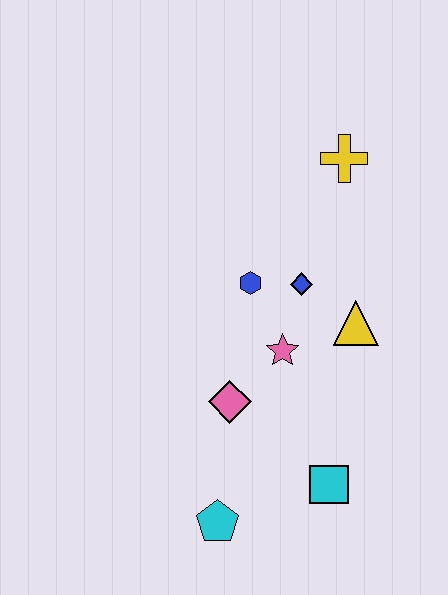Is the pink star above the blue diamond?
No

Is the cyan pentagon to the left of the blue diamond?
Yes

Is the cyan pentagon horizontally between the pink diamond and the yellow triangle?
No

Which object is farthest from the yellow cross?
The cyan pentagon is farthest from the yellow cross.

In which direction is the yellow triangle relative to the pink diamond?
The yellow triangle is to the right of the pink diamond.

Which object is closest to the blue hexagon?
The blue diamond is closest to the blue hexagon.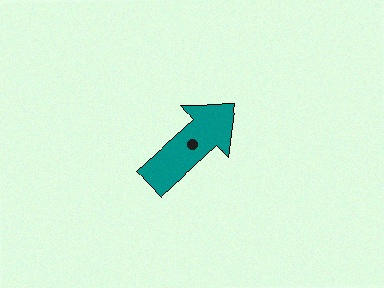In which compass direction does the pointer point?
Northeast.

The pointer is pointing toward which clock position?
Roughly 2 o'clock.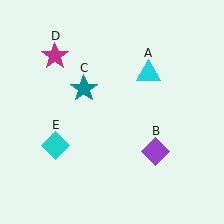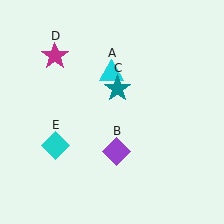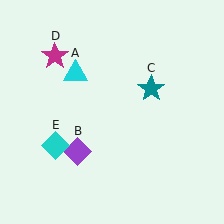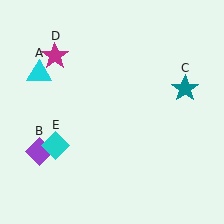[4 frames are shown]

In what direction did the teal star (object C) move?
The teal star (object C) moved right.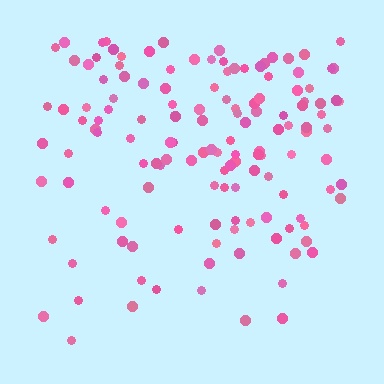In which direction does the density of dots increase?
From bottom to top, with the top side densest.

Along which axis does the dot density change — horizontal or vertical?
Vertical.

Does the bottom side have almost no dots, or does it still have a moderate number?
Still a moderate number, just noticeably fewer than the top.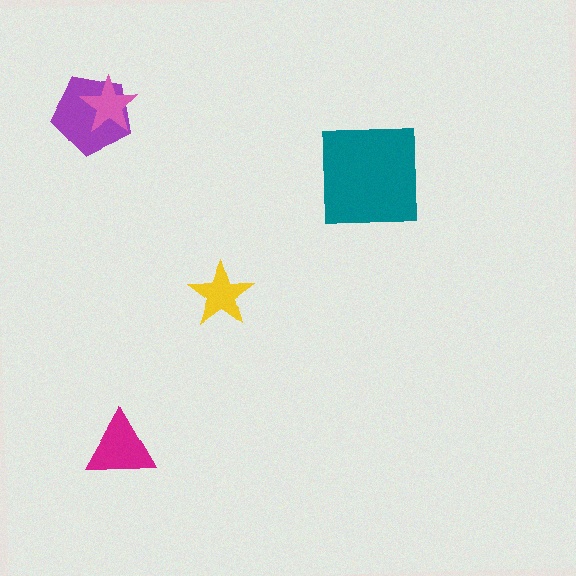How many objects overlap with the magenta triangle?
0 objects overlap with the magenta triangle.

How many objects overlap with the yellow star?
0 objects overlap with the yellow star.